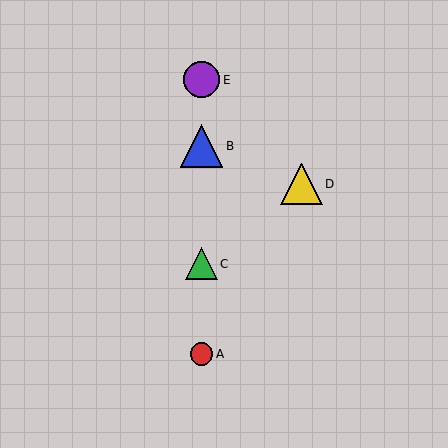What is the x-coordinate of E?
Object E is at x≈202.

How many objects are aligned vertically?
4 objects (A, B, C, E) are aligned vertically.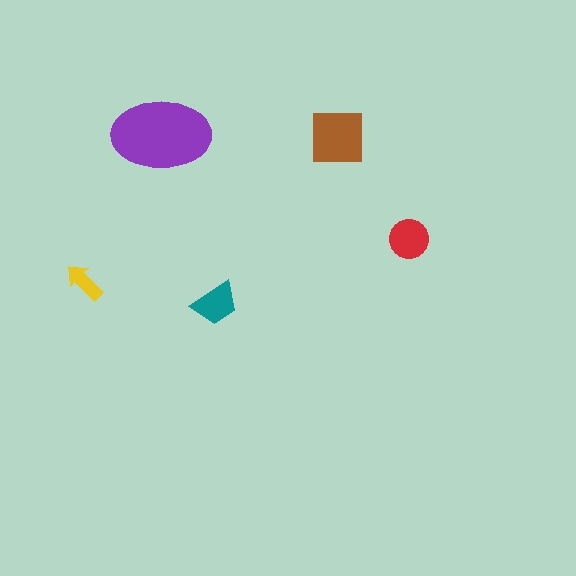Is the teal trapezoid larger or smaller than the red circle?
Smaller.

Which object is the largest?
The purple ellipse.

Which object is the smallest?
The yellow arrow.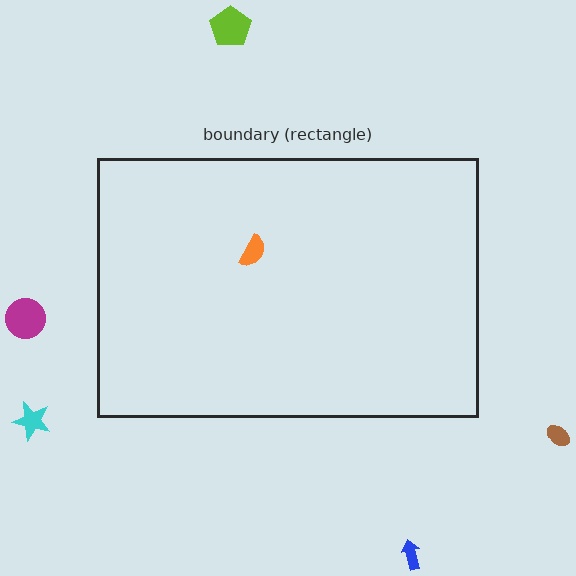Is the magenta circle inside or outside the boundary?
Outside.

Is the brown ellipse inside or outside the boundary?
Outside.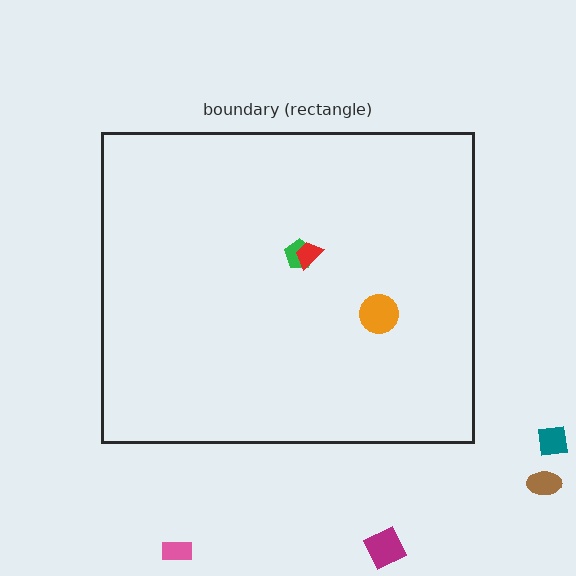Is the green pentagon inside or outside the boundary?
Inside.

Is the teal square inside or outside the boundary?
Outside.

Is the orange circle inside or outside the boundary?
Inside.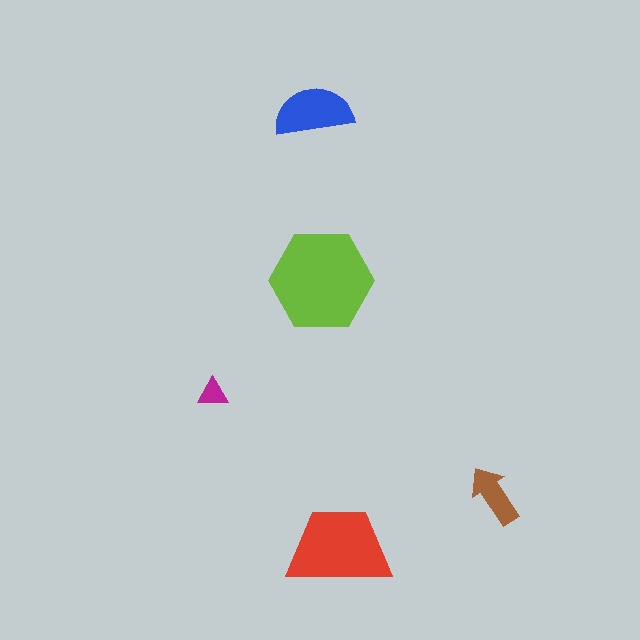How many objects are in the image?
There are 5 objects in the image.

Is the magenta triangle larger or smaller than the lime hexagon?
Smaller.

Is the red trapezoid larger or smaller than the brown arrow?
Larger.